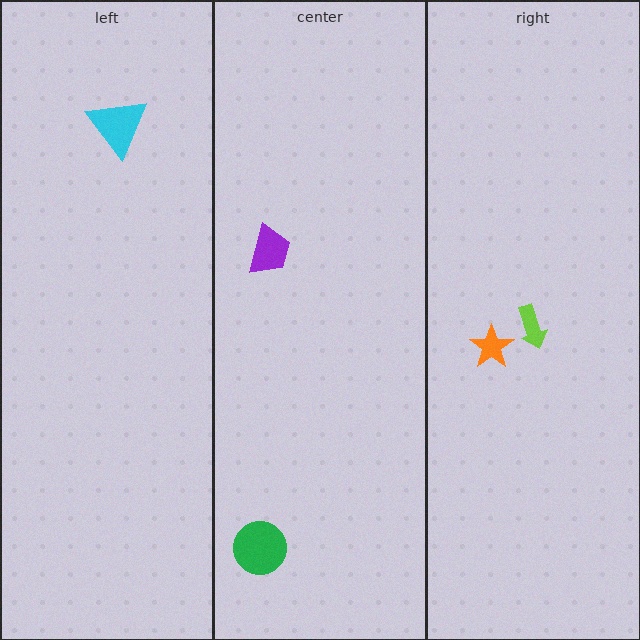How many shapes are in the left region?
1.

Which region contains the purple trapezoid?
The center region.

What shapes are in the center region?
The green circle, the purple trapezoid.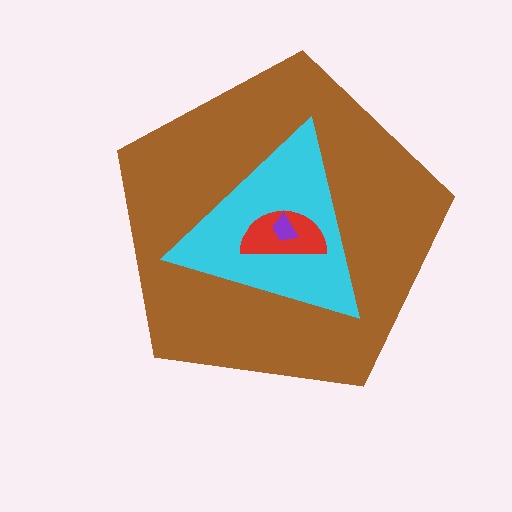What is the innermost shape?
The purple trapezoid.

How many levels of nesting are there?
4.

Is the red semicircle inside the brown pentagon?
Yes.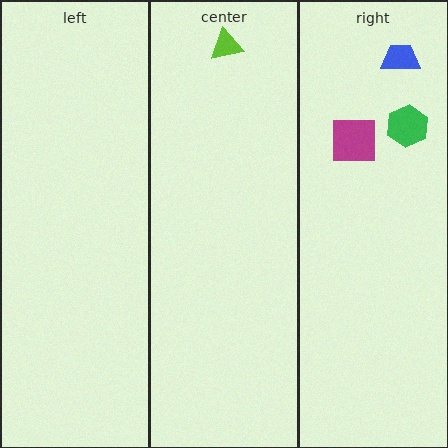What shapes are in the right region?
The blue trapezoid, the magenta square, the green hexagon.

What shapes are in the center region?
The lime triangle.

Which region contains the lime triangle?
The center region.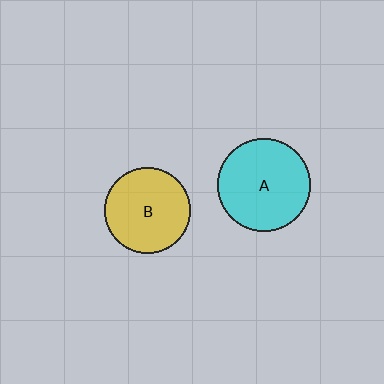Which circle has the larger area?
Circle A (cyan).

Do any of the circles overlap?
No, none of the circles overlap.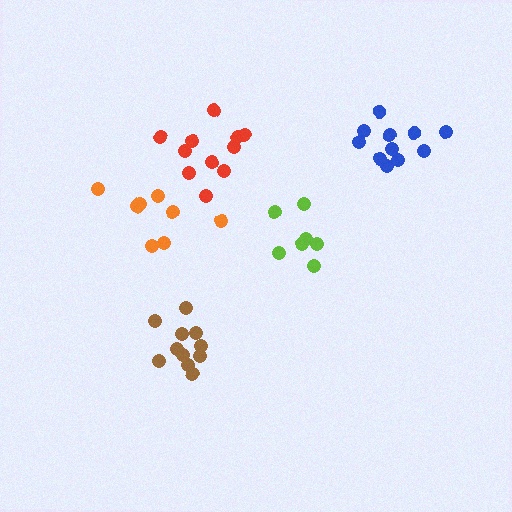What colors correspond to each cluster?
The clusters are colored: brown, lime, orange, red, blue.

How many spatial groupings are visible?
There are 5 spatial groupings.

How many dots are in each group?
Group 1: 11 dots, Group 2: 7 dots, Group 3: 8 dots, Group 4: 11 dots, Group 5: 11 dots (48 total).